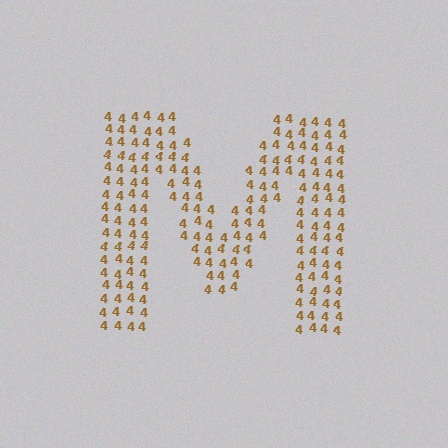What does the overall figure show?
The overall figure shows the letter M.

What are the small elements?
The small elements are digit 4's.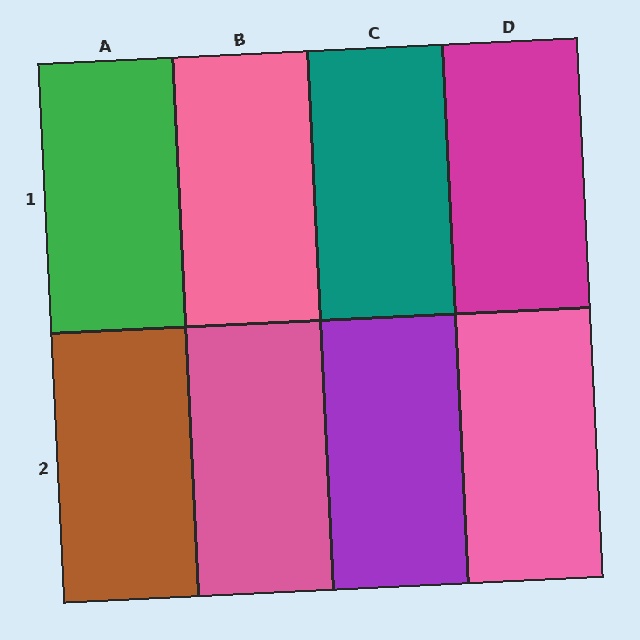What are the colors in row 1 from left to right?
Green, pink, teal, magenta.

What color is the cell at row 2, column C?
Purple.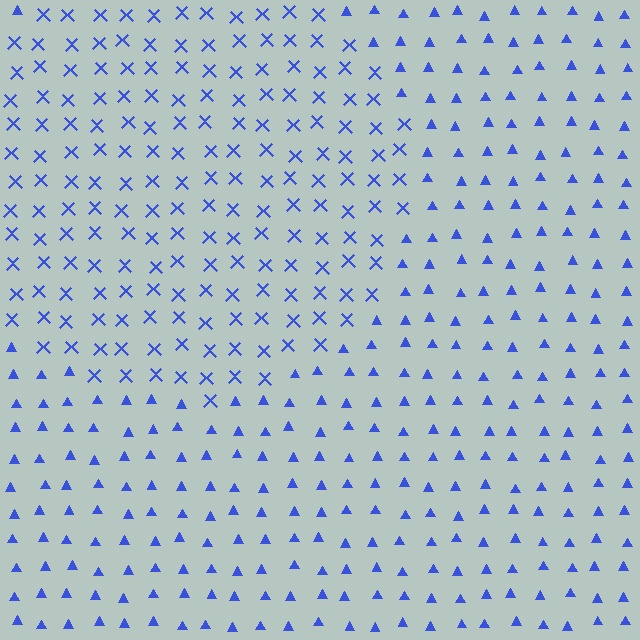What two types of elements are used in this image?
The image uses X marks inside the circle region and triangles outside it.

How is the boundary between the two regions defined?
The boundary is defined by a change in element shape: X marks inside vs. triangles outside. All elements share the same color and spacing.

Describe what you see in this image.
The image is filled with small blue elements arranged in a uniform grid. A circle-shaped region contains X marks, while the surrounding area contains triangles. The boundary is defined purely by the change in element shape.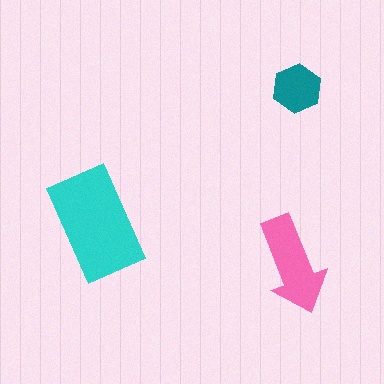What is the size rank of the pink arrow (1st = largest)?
2nd.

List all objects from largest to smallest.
The cyan rectangle, the pink arrow, the teal hexagon.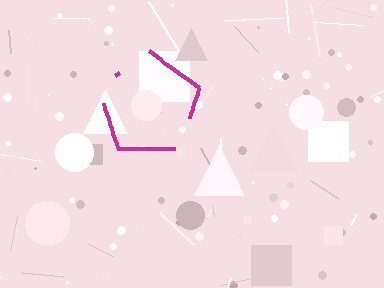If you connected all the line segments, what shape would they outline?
They would outline a pentagon.